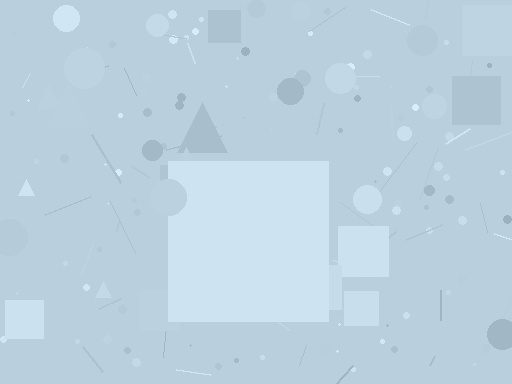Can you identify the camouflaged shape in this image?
The camouflaged shape is a square.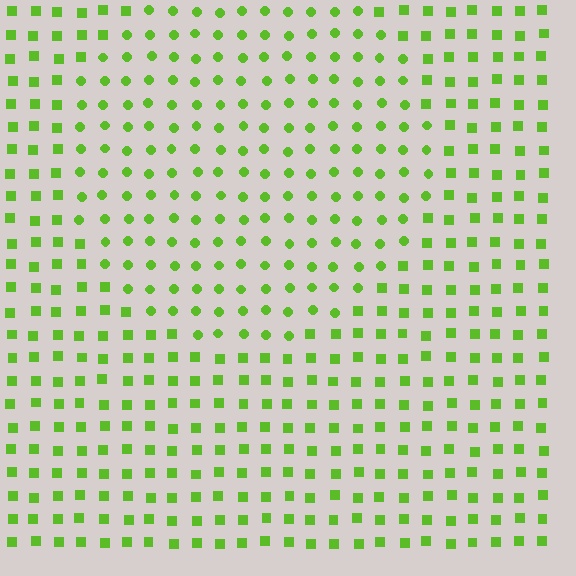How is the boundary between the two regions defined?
The boundary is defined by a change in element shape: circles inside vs. squares outside. All elements share the same color and spacing.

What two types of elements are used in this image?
The image uses circles inside the circle region and squares outside it.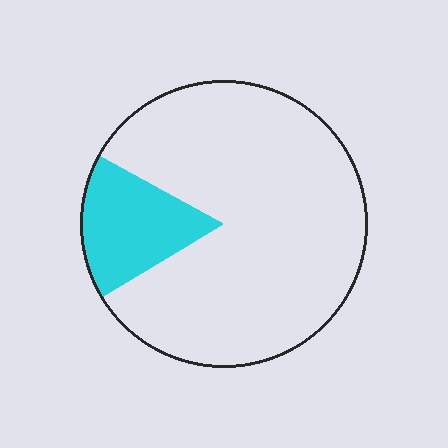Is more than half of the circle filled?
No.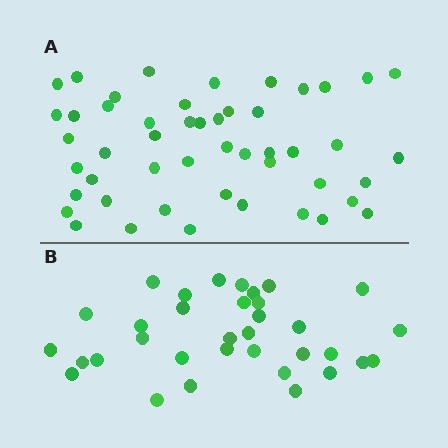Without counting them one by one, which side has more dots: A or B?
Region A (the top region) has more dots.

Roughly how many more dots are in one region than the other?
Region A has approximately 15 more dots than region B.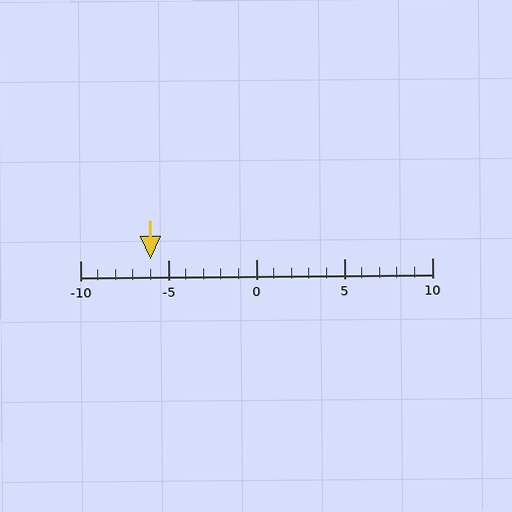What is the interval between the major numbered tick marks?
The major tick marks are spaced 5 units apart.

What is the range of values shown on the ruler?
The ruler shows values from -10 to 10.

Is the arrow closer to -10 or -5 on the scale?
The arrow is closer to -5.